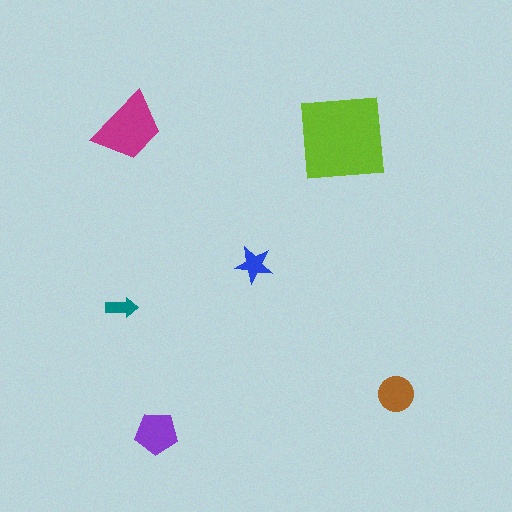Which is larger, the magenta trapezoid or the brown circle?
The magenta trapezoid.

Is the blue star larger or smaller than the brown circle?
Smaller.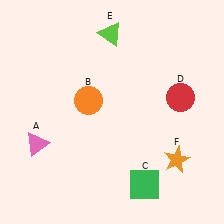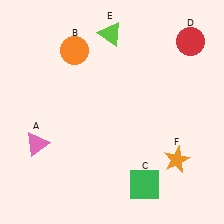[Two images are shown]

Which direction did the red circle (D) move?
The red circle (D) moved up.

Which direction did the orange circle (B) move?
The orange circle (B) moved up.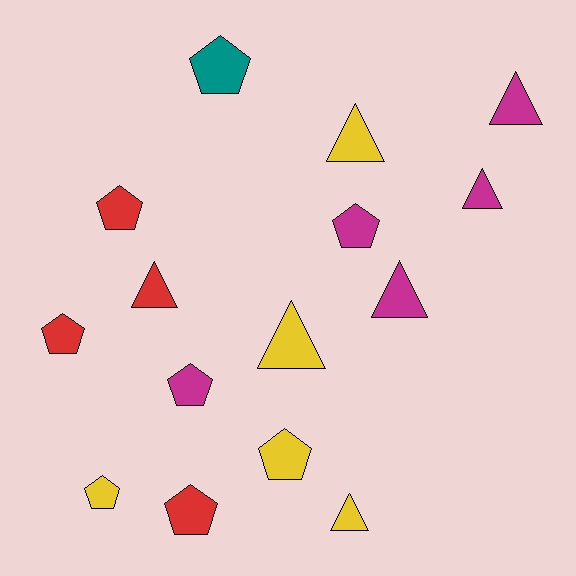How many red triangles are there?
There is 1 red triangle.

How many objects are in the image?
There are 15 objects.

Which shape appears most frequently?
Pentagon, with 8 objects.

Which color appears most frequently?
Yellow, with 5 objects.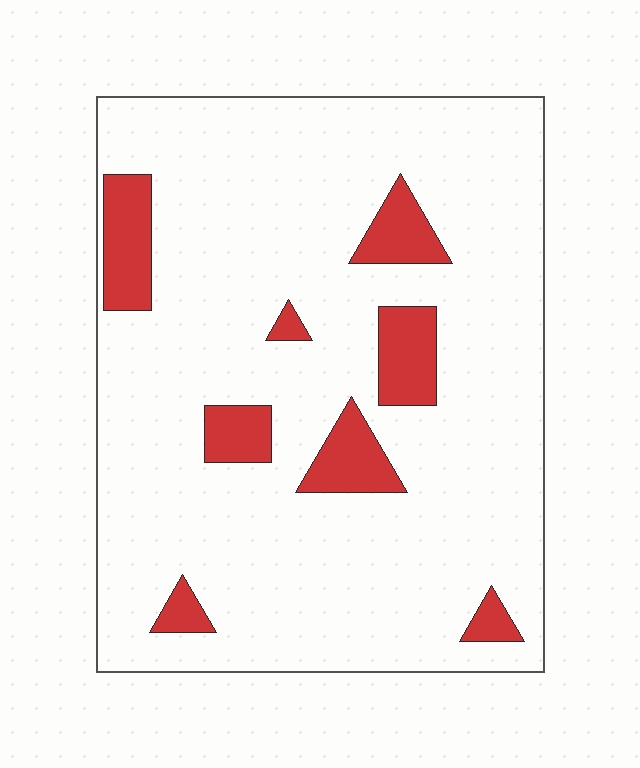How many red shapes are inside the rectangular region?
8.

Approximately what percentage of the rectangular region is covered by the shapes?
Approximately 10%.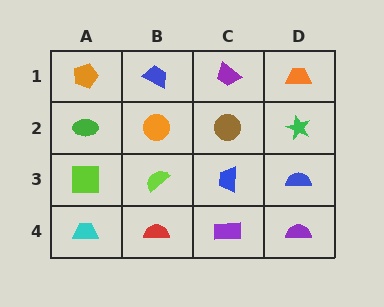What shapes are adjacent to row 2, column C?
A purple trapezoid (row 1, column C), a blue trapezoid (row 3, column C), an orange circle (row 2, column B), a green star (row 2, column D).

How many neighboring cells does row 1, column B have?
3.